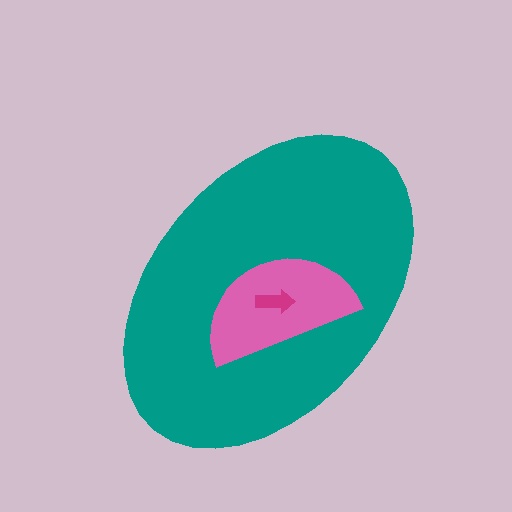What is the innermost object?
The magenta arrow.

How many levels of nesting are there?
3.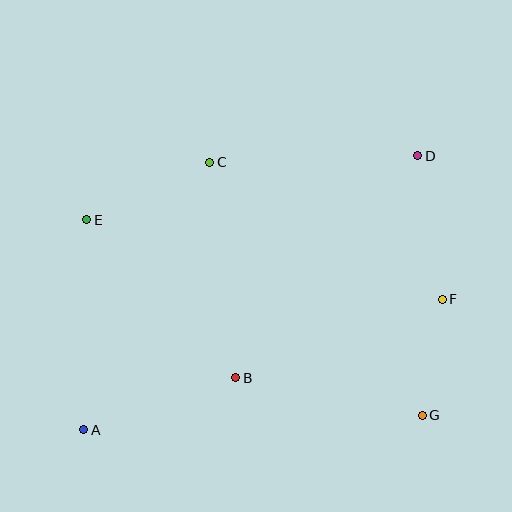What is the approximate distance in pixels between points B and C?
The distance between B and C is approximately 217 pixels.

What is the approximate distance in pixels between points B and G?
The distance between B and G is approximately 190 pixels.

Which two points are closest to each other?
Points F and G are closest to each other.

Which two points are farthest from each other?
Points A and D are farthest from each other.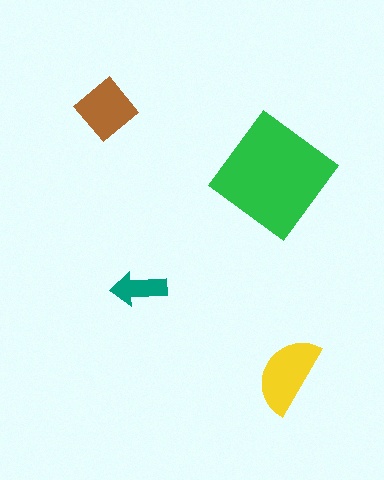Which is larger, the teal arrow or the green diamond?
The green diamond.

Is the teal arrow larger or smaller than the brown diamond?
Smaller.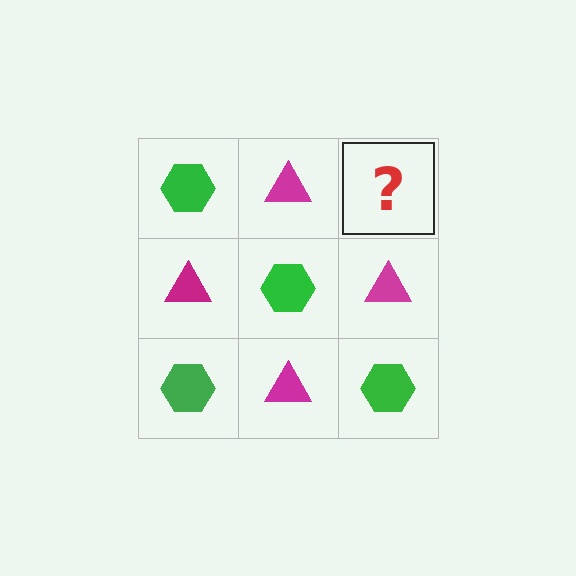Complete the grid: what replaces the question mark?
The question mark should be replaced with a green hexagon.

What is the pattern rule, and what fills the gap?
The rule is that it alternates green hexagon and magenta triangle in a checkerboard pattern. The gap should be filled with a green hexagon.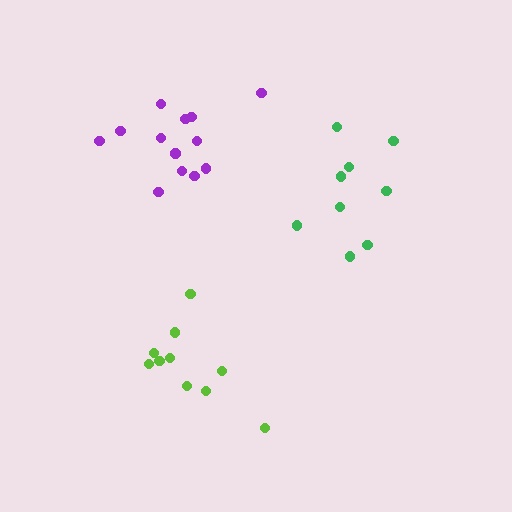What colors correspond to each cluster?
The clusters are colored: green, purple, lime.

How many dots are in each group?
Group 1: 9 dots, Group 2: 13 dots, Group 3: 10 dots (32 total).